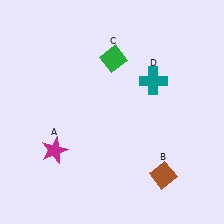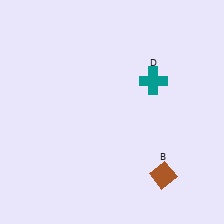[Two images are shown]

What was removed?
The magenta star (A), the green diamond (C) were removed in Image 2.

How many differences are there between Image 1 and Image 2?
There are 2 differences between the two images.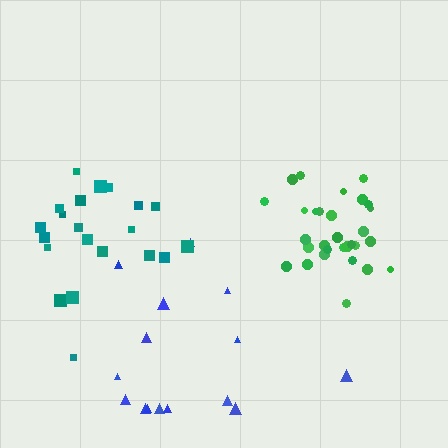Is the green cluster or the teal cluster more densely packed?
Green.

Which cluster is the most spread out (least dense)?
Blue.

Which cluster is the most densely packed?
Green.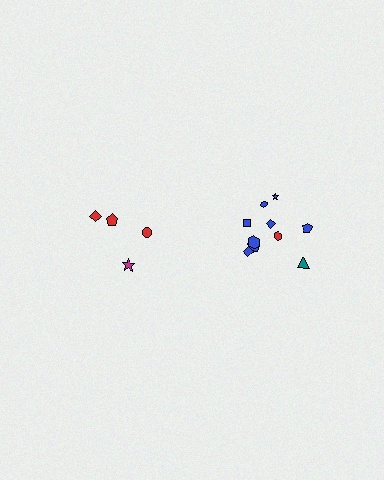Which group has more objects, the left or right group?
The right group.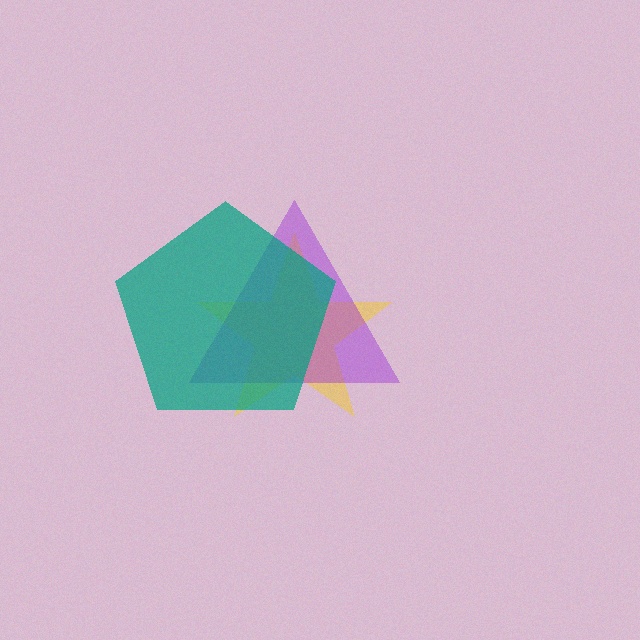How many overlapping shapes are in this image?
There are 3 overlapping shapes in the image.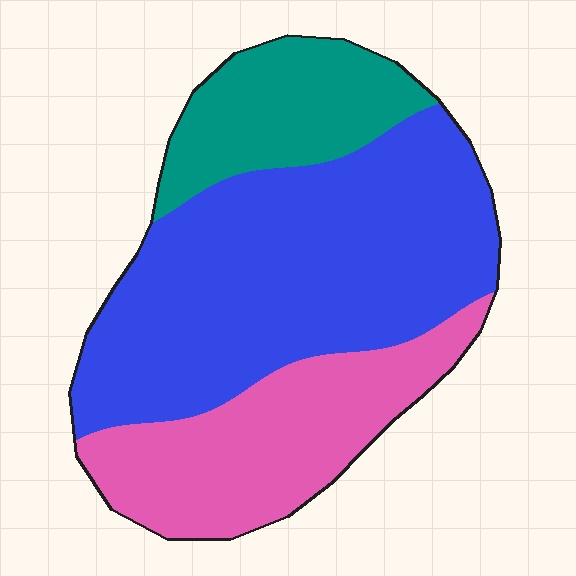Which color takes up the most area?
Blue, at roughly 55%.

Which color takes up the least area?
Teal, at roughly 20%.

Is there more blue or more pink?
Blue.